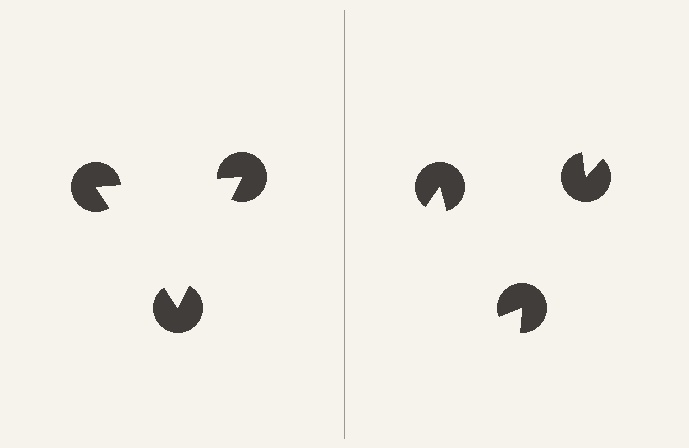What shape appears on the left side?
An illusory triangle.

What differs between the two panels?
The pac-man discs are positioned identically on both sides; only the wedge orientations differ. On the left they align to a triangle; on the right they are misaligned.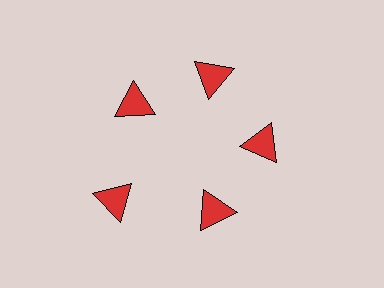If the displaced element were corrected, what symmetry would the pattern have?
It would have 5-fold rotational symmetry — the pattern would map onto itself every 72 degrees.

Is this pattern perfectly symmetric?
No. The 5 red triangles are arranged in a ring, but one element near the 8 o'clock position is pushed outward from the center, breaking the 5-fold rotational symmetry.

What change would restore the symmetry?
The symmetry would be restored by moving it inward, back onto the ring so that all 5 triangles sit at equal angles and equal distance from the center.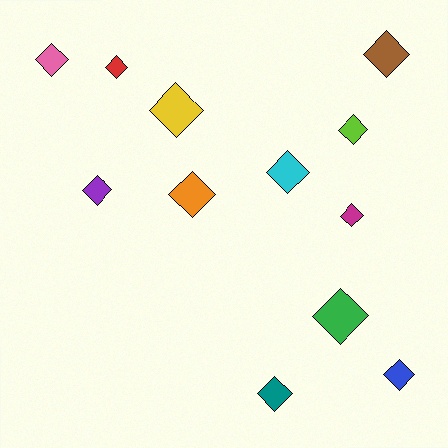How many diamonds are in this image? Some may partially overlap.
There are 12 diamonds.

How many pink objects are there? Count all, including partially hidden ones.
There is 1 pink object.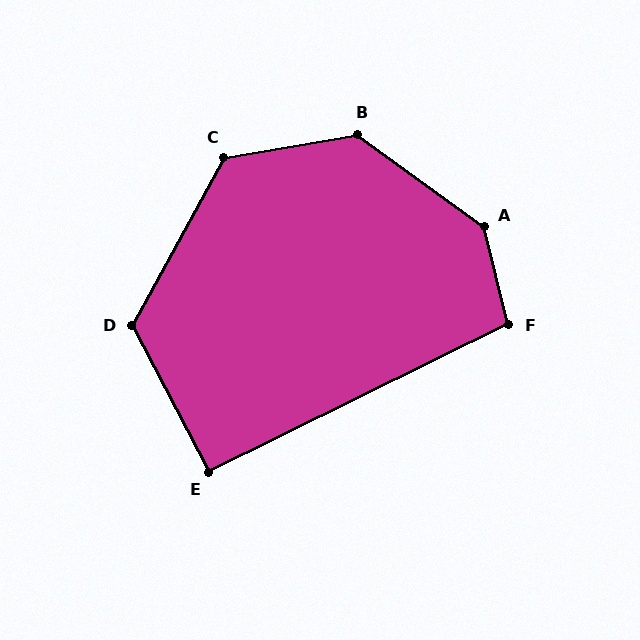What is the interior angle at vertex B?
Approximately 134 degrees (obtuse).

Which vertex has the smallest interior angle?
E, at approximately 92 degrees.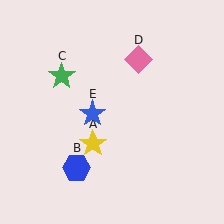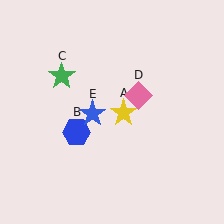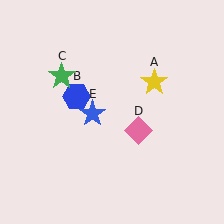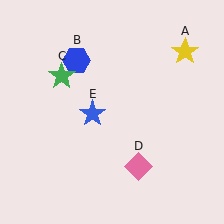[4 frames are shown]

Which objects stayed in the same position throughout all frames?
Green star (object C) and blue star (object E) remained stationary.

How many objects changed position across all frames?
3 objects changed position: yellow star (object A), blue hexagon (object B), pink diamond (object D).